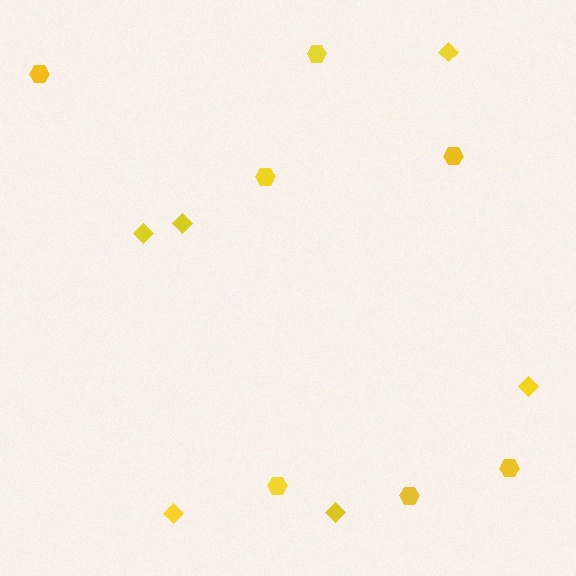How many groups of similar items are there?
There are 2 groups: one group of hexagons (7) and one group of diamonds (6).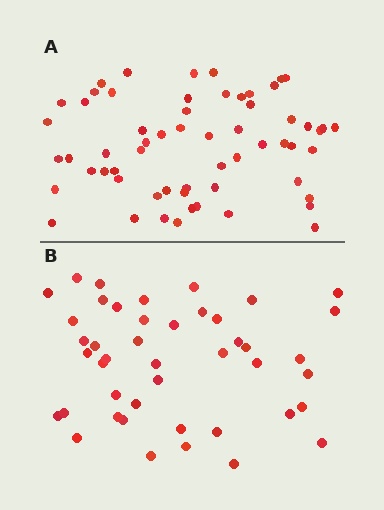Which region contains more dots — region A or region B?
Region A (the top region) has more dots.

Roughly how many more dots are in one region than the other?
Region A has approximately 15 more dots than region B.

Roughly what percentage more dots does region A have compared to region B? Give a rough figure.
About 35% more.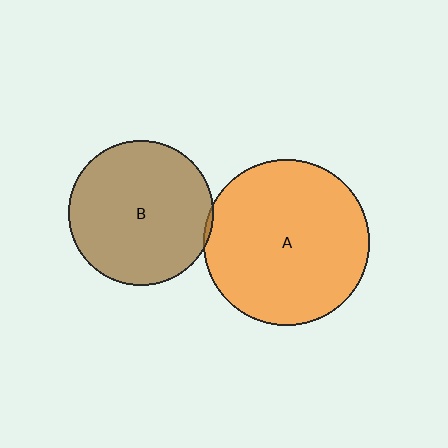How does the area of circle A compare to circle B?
Approximately 1.3 times.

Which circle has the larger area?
Circle A (orange).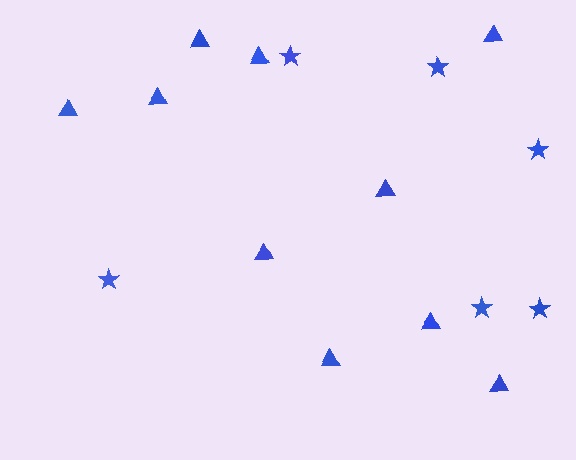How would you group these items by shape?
There are 2 groups: one group of triangles (10) and one group of stars (6).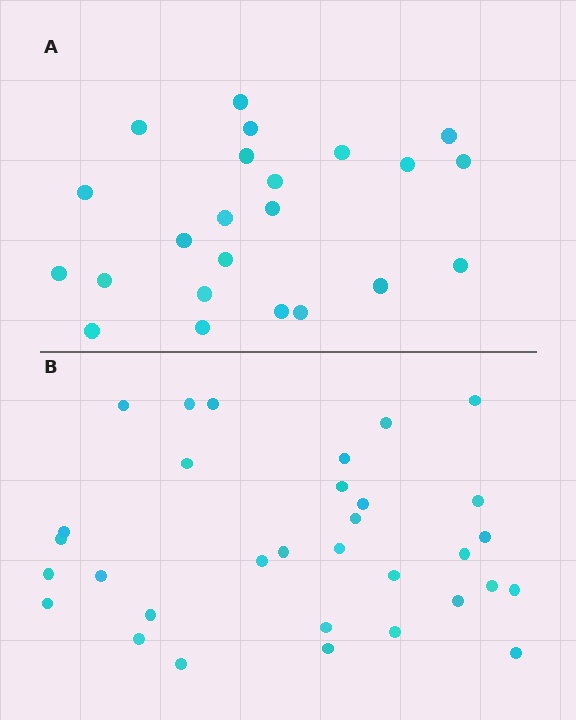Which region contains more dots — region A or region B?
Region B (the bottom region) has more dots.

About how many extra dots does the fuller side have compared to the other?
Region B has roughly 8 or so more dots than region A.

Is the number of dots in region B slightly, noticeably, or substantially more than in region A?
Region B has noticeably more, but not dramatically so. The ratio is roughly 1.4 to 1.